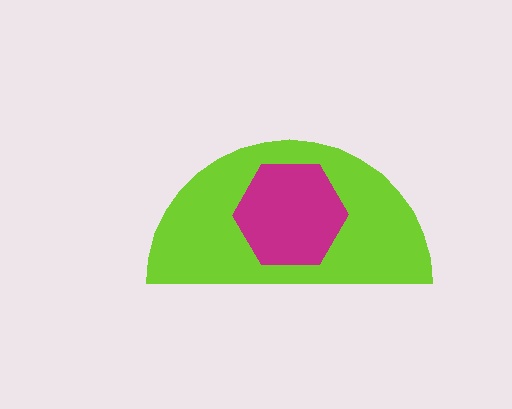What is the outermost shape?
The lime semicircle.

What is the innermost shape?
The magenta hexagon.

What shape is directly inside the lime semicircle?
The magenta hexagon.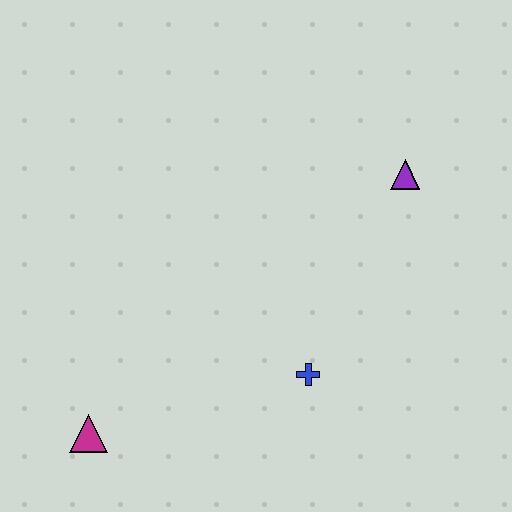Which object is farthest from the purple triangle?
The magenta triangle is farthest from the purple triangle.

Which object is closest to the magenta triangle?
The blue cross is closest to the magenta triangle.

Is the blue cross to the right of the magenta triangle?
Yes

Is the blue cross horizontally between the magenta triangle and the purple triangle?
Yes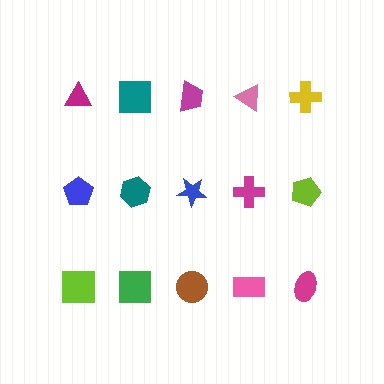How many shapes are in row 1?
5 shapes.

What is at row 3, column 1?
A lime square.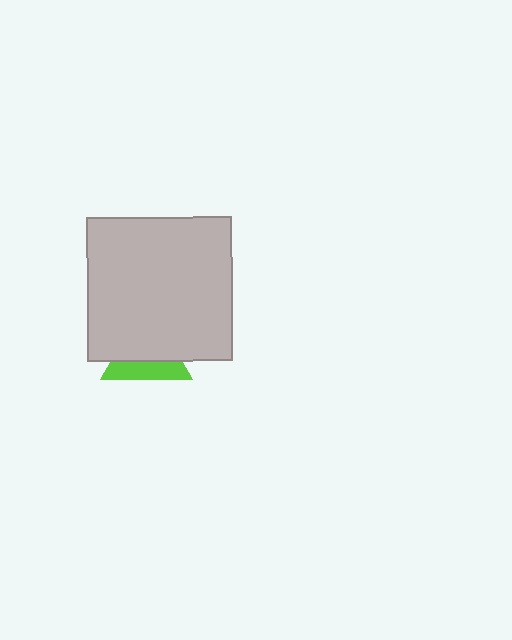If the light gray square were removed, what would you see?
You would see the complete lime triangle.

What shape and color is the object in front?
The object in front is a light gray square.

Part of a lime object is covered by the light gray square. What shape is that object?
It is a triangle.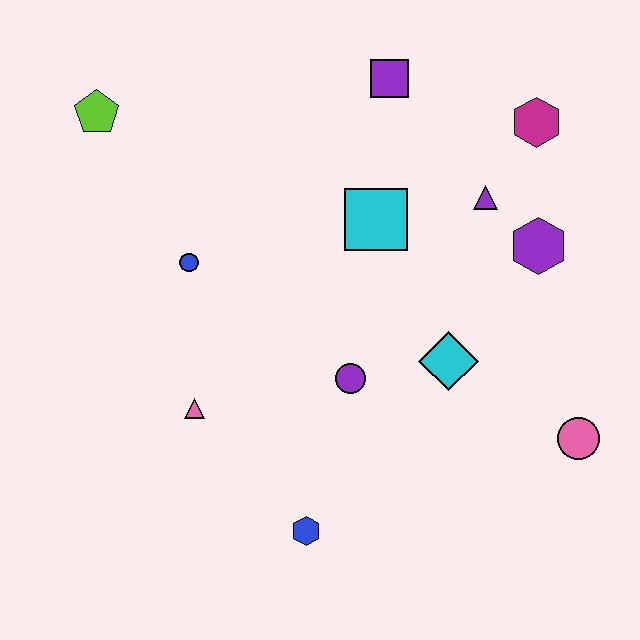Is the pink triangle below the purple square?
Yes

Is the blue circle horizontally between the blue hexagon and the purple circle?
No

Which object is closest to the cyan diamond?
The purple circle is closest to the cyan diamond.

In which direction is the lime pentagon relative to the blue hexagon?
The lime pentagon is above the blue hexagon.